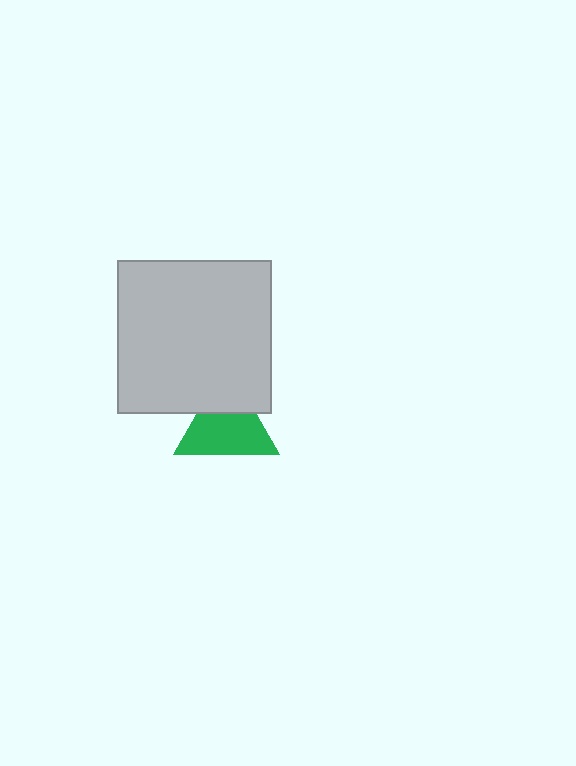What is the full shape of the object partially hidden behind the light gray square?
The partially hidden object is a green triangle.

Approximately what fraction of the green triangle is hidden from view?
Roughly 31% of the green triangle is hidden behind the light gray square.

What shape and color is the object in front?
The object in front is a light gray square.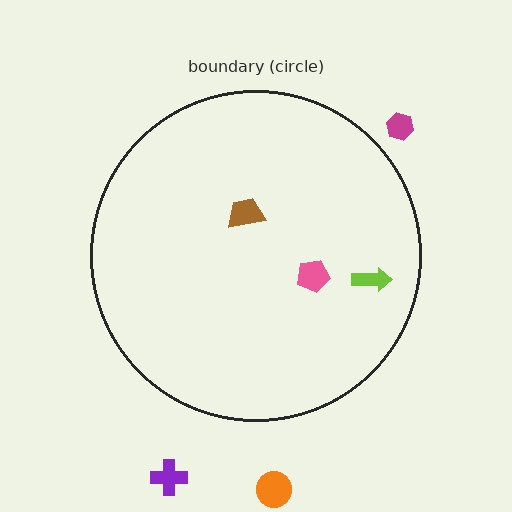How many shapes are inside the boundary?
3 inside, 3 outside.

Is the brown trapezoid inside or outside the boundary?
Inside.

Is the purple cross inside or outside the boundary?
Outside.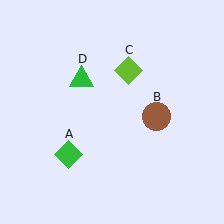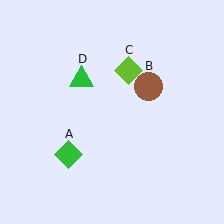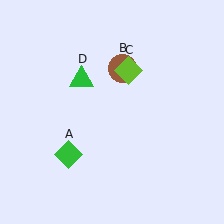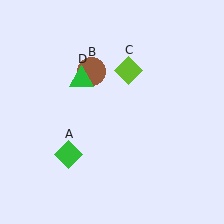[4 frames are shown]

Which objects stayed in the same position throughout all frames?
Green diamond (object A) and lime diamond (object C) and green triangle (object D) remained stationary.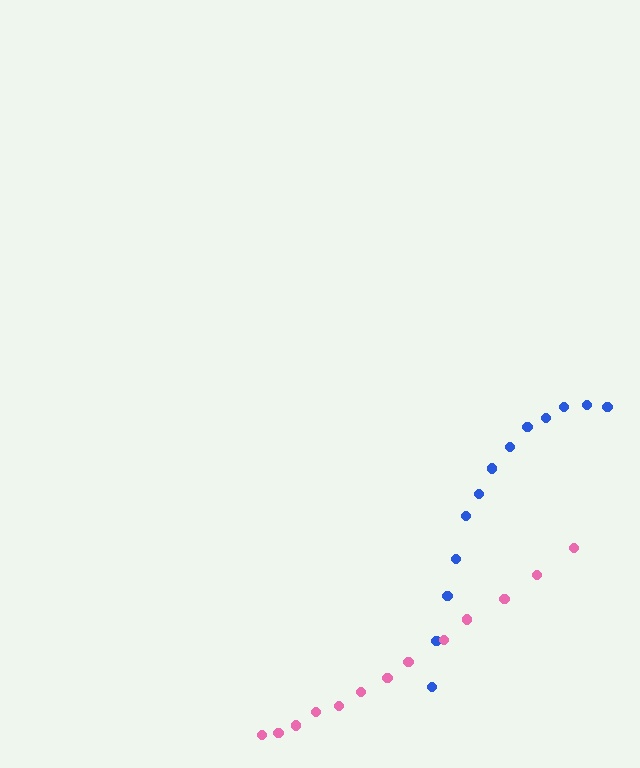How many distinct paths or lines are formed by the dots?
There are 2 distinct paths.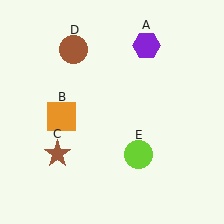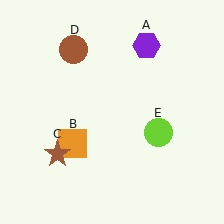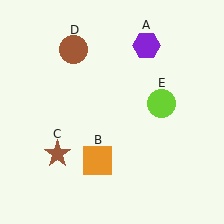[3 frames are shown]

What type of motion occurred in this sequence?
The orange square (object B), lime circle (object E) rotated counterclockwise around the center of the scene.